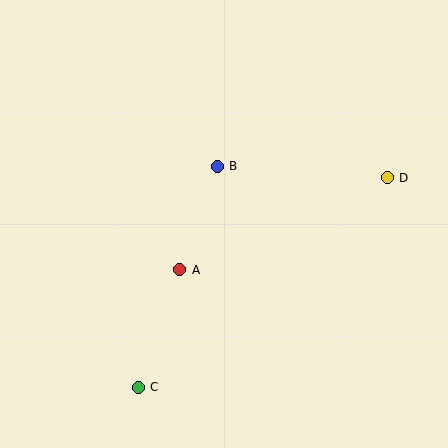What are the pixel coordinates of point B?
Point B is at (217, 166).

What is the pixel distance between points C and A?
The distance between C and A is 125 pixels.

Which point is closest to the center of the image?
Point B at (217, 166) is closest to the center.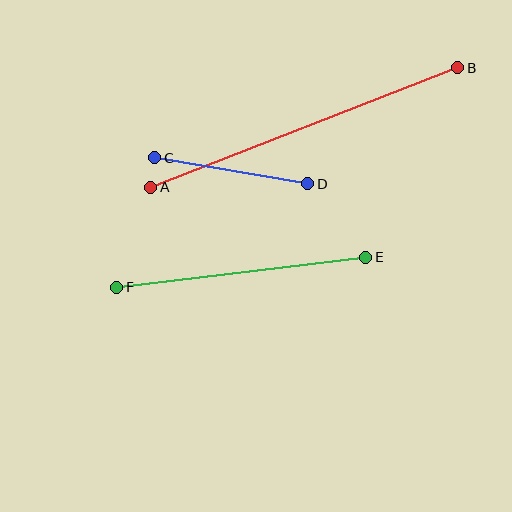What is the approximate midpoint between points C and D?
The midpoint is at approximately (231, 171) pixels.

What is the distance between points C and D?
The distance is approximately 155 pixels.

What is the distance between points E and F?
The distance is approximately 251 pixels.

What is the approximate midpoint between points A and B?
The midpoint is at approximately (304, 127) pixels.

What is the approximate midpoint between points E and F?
The midpoint is at approximately (241, 272) pixels.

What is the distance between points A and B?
The distance is approximately 329 pixels.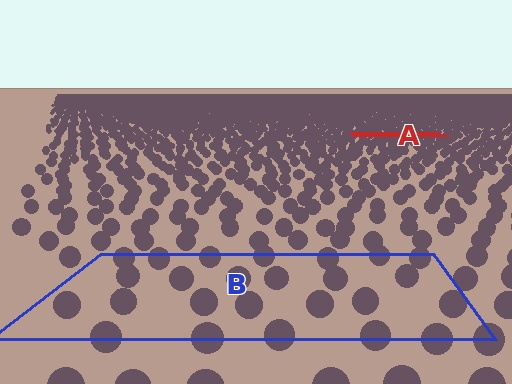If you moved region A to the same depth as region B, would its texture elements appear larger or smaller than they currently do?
They would appear larger. At a closer depth, the same texture elements are projected at a bigger on-screen size.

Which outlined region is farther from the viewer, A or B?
Region A is farther from the viewer — the texture elements inside it appear smaller and more densely packed.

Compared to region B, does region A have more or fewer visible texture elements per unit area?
Region A has more texture elements per unit area — they are packed more densely because it is farther away.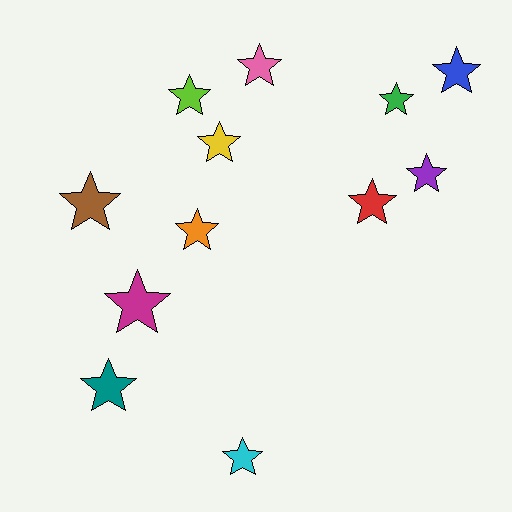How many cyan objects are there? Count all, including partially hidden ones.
There is 1 cyan object.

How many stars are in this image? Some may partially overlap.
There are 12 stars.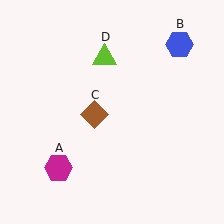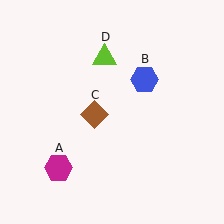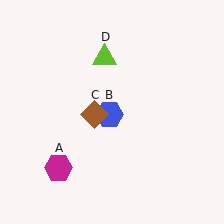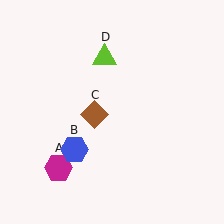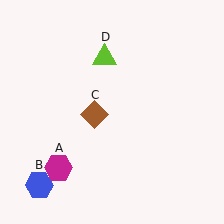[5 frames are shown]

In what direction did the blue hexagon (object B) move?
The blue hexagon (object B) moved down and to the left.